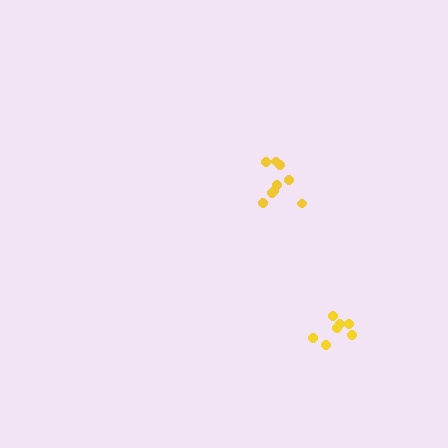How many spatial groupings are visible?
There are 2 spatial groupings.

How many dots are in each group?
Group 1: 7 dots, Group 2: 9 dots (16 total).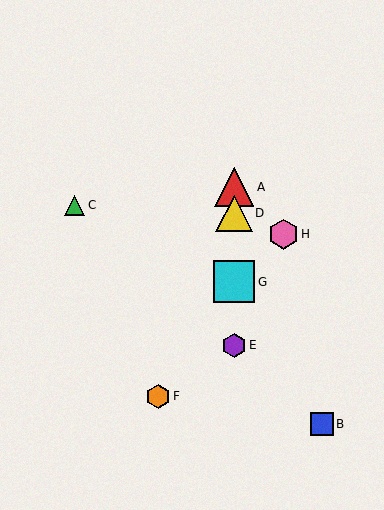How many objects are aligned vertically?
4 objects (A, D, E, G) are aligned vertically.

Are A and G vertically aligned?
Yes, both are at x≈234.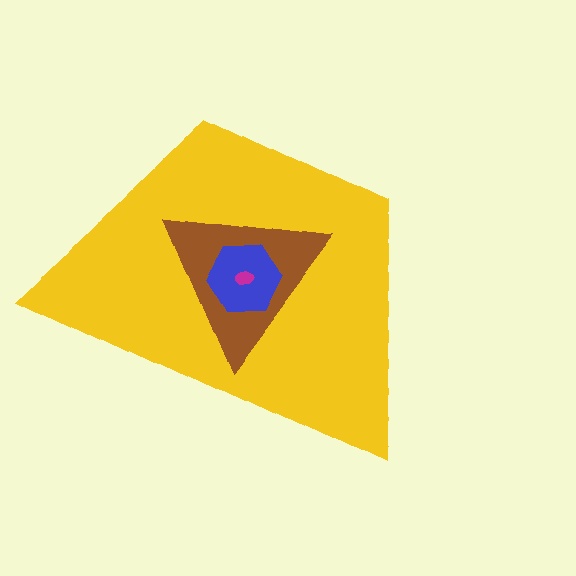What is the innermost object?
The magenta ellipse.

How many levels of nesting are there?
4.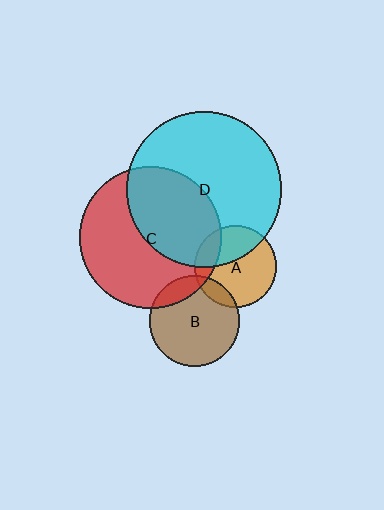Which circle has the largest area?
Circle D (cyan).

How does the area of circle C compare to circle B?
Approximately 2.4 times.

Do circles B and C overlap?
Yes.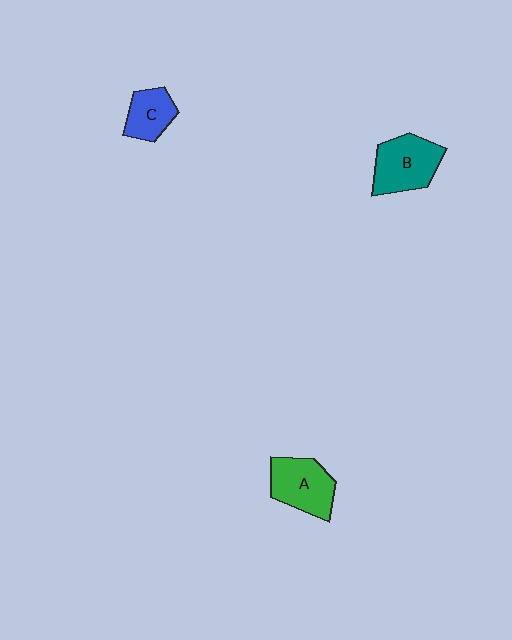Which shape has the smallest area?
Shape C (blue).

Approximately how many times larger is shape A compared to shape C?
Approximately 1.5 times.